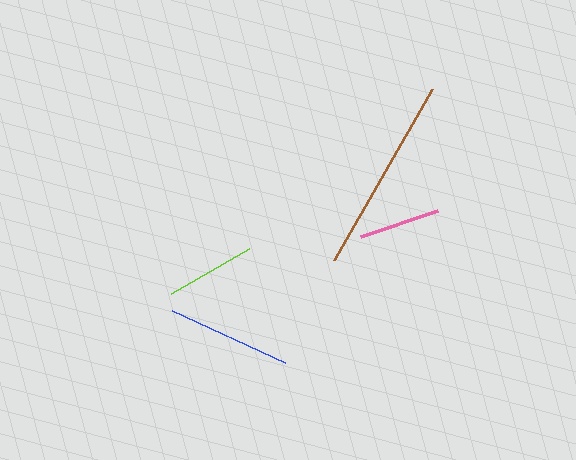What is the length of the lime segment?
The lime segment is approximately 89 pixels long.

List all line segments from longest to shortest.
From longest to shortest: brown, blue, lime, pink.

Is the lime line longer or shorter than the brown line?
The brown line is longer than the lime line.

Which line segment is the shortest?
The pink line is the shortest at approximately 81 pixels.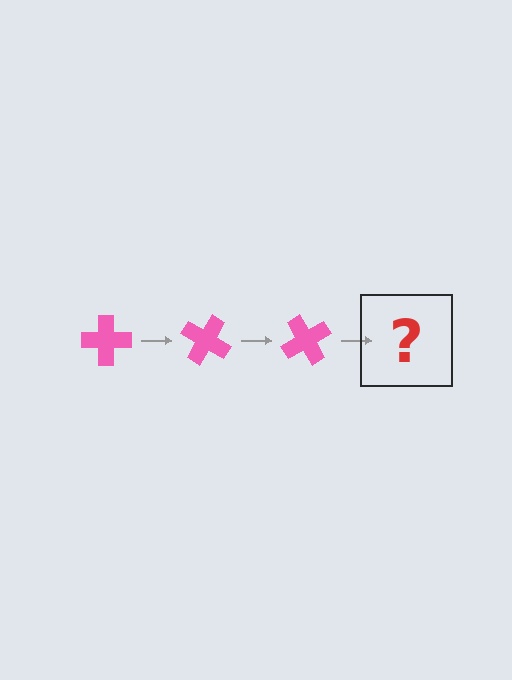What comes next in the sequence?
The next element should be a pink cross rotated 90 degrees.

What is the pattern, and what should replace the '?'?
The pattern is that the cross rotates 30 degrees each step. The '?' should be a pink cross rotated 90 degrees.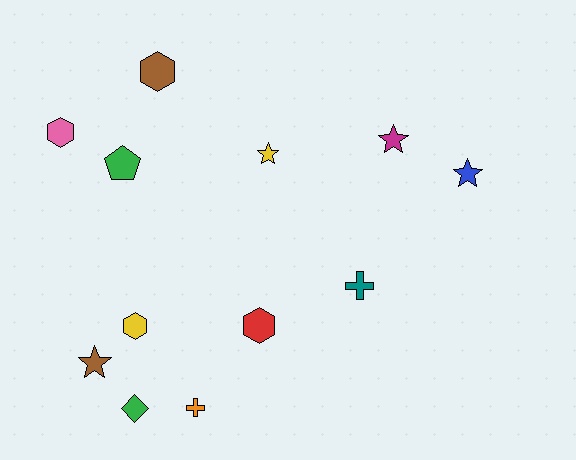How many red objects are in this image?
There is 1 red object.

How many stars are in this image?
There are 4 stars.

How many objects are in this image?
There are 12 objects.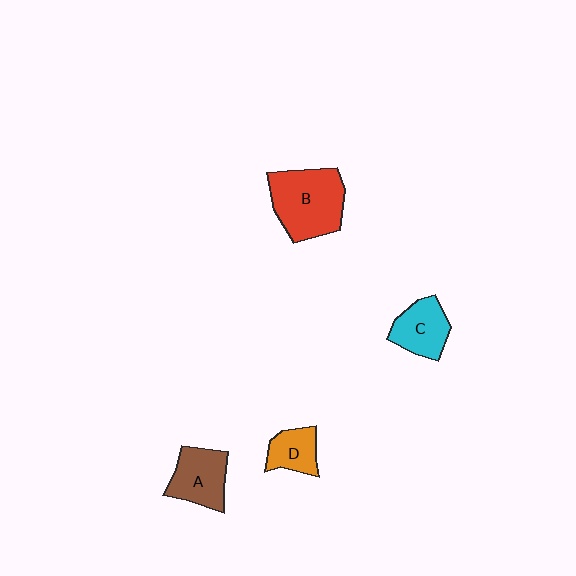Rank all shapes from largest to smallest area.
From largest to smallest: B (red), A (brown), C (cyan), D (orange).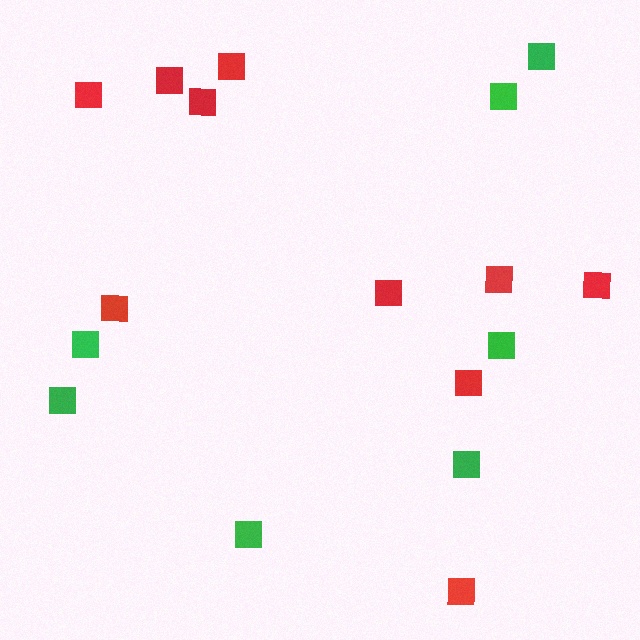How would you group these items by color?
There are 2 groups: one group of green squares (7) and one group of red squares (10).